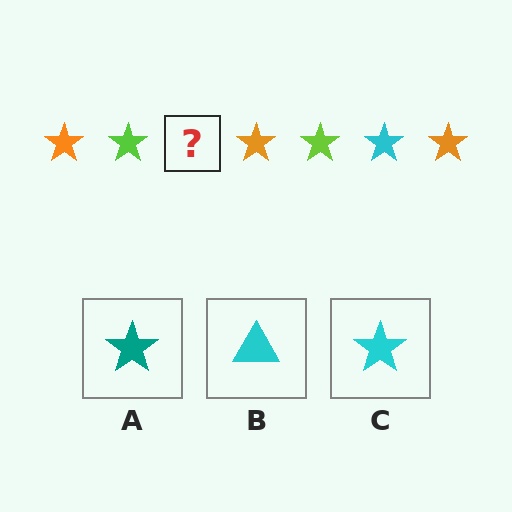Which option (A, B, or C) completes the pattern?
C.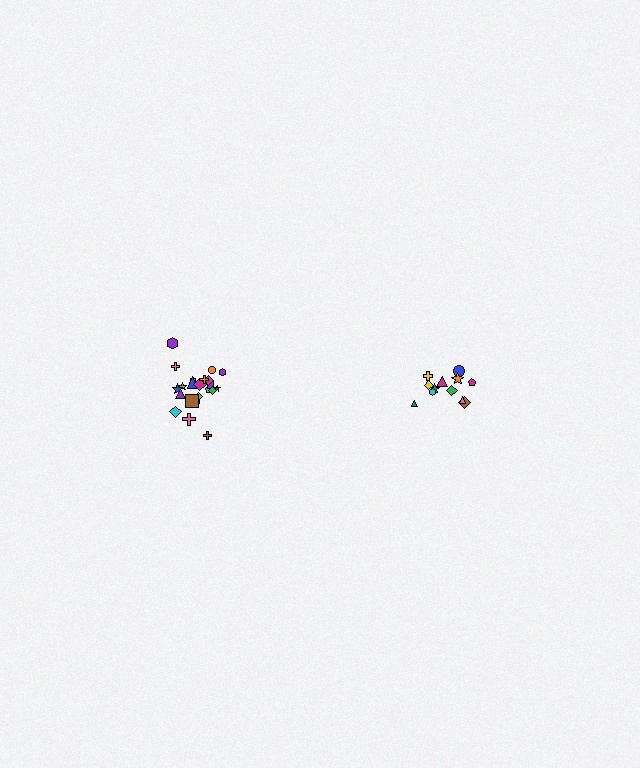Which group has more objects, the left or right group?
The left group.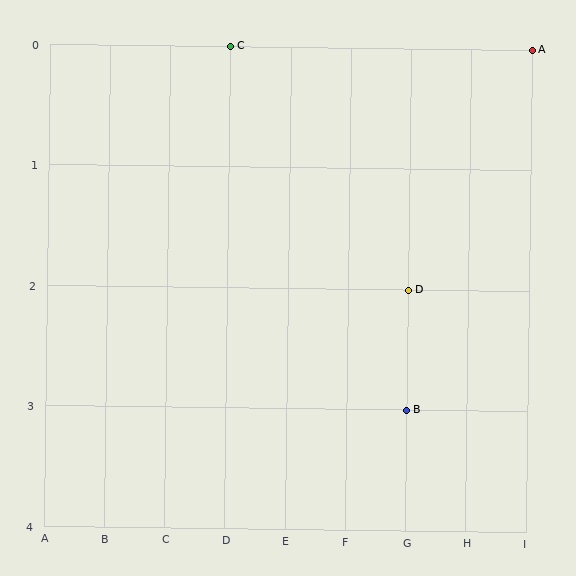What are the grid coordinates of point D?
Point D is at grid coordinates (G, 2).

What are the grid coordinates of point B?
Point B is at grid coordinates (G, 3).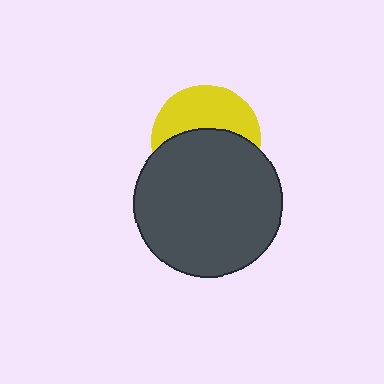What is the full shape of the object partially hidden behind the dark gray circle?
The partially hidden object is a yellow circle.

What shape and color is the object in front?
The object in front is a dark gray circle.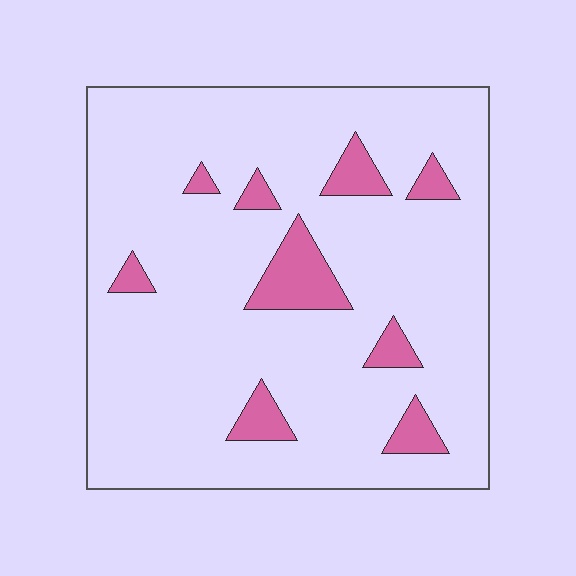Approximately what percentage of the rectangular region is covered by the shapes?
Approximately 10%.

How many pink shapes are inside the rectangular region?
9.